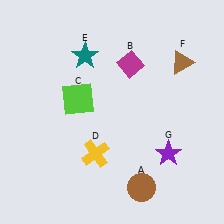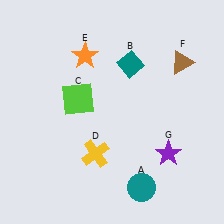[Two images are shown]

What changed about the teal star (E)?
In Image 1, E is teal. In Image 2, it changed to orange.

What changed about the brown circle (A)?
In Image 1, A is brown. In Image 2, it changed to teal.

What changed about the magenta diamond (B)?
In Image 1, B is magenta. In Image 2, it changed to teal.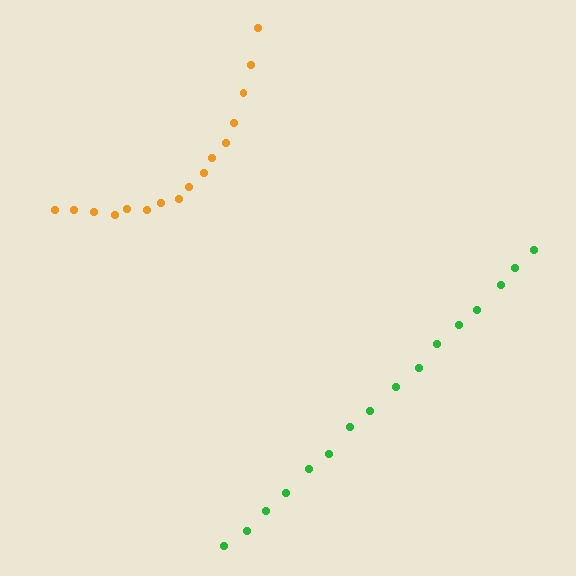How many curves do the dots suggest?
There are 2 distinct paths.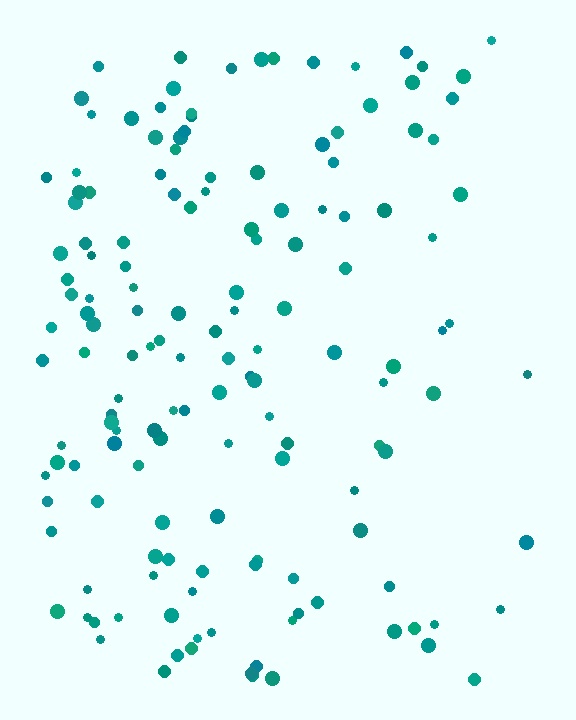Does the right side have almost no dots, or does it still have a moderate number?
Still a moderate number, just noticeably fewer than the left.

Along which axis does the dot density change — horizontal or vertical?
Horizontal.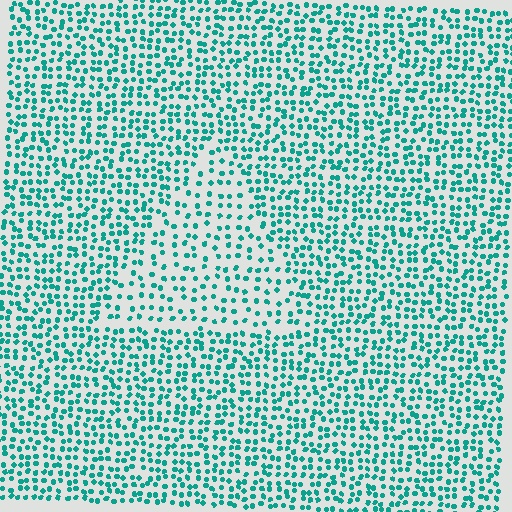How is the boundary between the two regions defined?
The boundary is defined by a change in element density (approximately 1.7x ratio). All elements are the same color, size, and shape.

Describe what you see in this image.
The image contains small teal elements arranged at two different densities. A triangle-shaped region is visible where the elements are less densely packed than the surrounding area.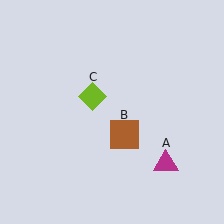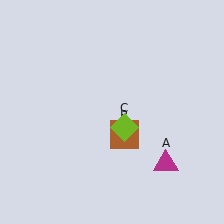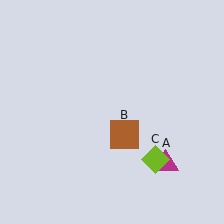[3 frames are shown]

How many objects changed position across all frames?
1 object changed position: lime diamond (object C).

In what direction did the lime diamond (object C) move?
The lime diamond (object C) moved down and to the right.